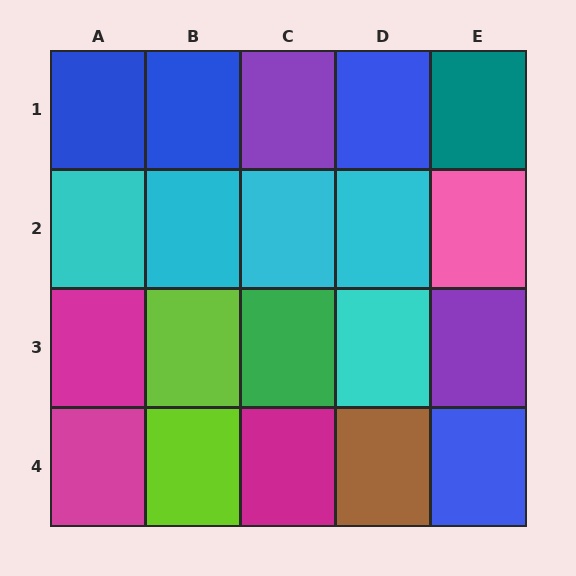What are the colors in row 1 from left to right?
Blue, blue, purple, blue, teal.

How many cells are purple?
2 cells are purple.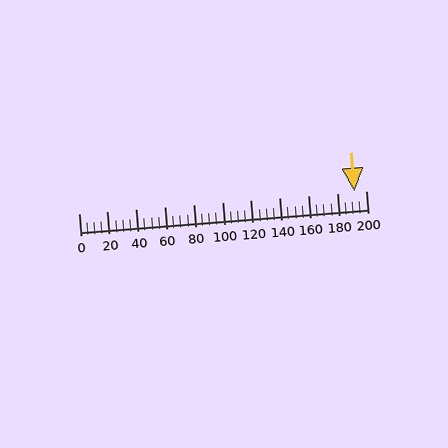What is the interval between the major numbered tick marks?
The major tick marks are spaced 20 units apart.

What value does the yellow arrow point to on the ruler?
The yellow arrow points to approximately 192.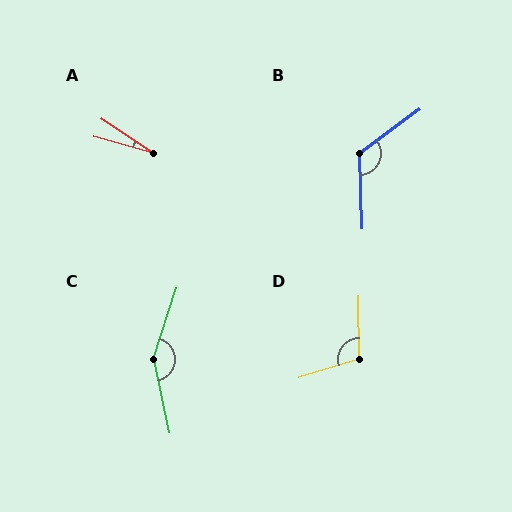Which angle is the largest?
C, at approximately 149 degrees.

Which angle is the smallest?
A, at approximately 18 degrees.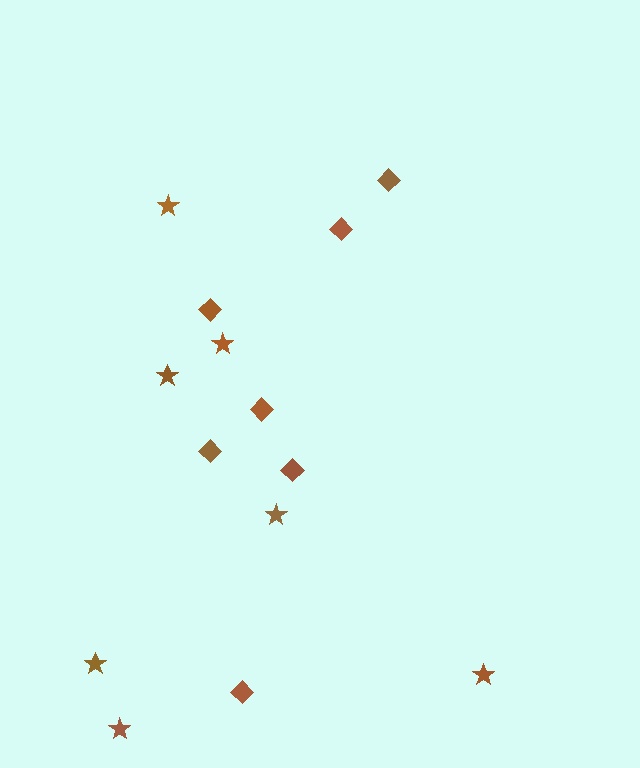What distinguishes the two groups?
There are 2 groups: one group of diamonds (7) and one group of stars (7).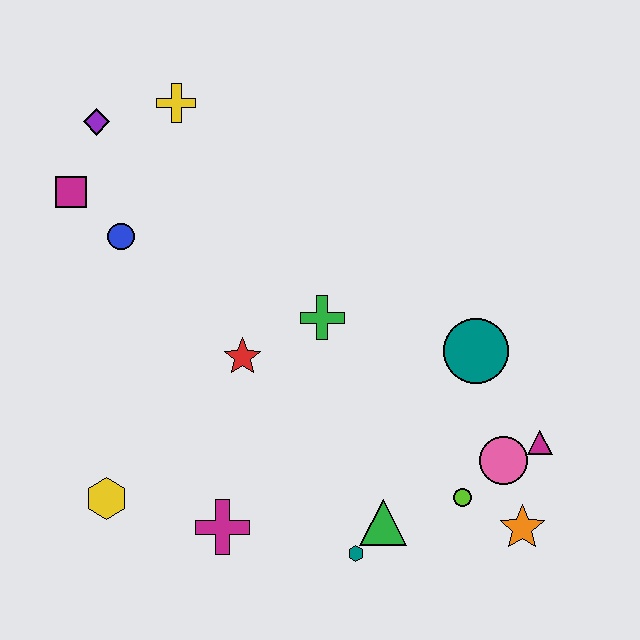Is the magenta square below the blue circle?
No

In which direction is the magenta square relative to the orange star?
The magenta square is to the left of the orange star.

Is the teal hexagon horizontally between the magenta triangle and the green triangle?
No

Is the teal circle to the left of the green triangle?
No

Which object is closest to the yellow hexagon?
The magenta cross is closest to the yellow hexagon.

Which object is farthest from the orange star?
The purple diamond is farthest from the orange star.